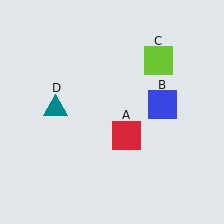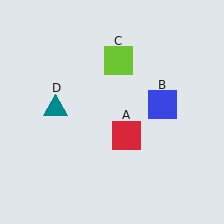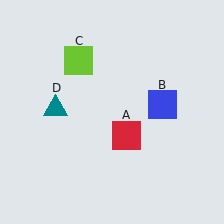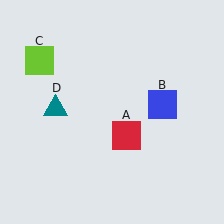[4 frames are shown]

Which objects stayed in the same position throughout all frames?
Red square (object A) and blue square (object B) and teal triangle (object D) remained stationary.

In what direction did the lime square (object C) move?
The lime square (object C) moved left.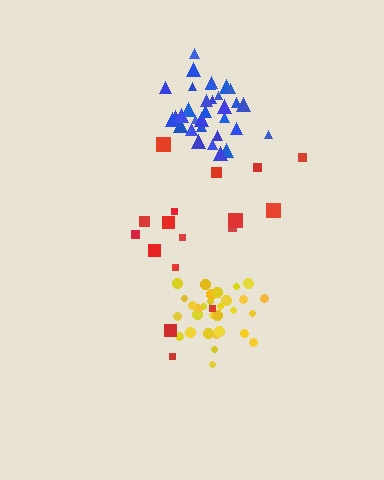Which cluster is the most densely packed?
Yellow.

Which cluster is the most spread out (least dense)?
Red.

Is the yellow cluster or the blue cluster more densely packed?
Yellow.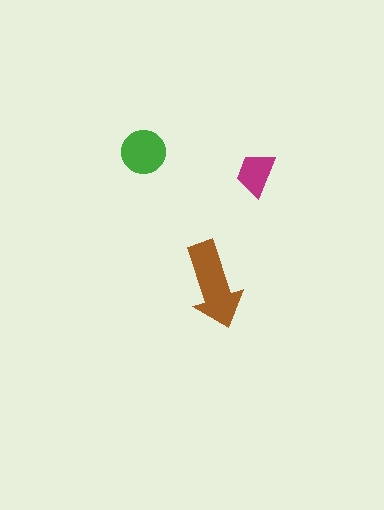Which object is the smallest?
The magenta trapezoid.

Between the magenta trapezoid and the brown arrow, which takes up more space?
The brown arrow.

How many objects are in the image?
There are 3 objects in the image.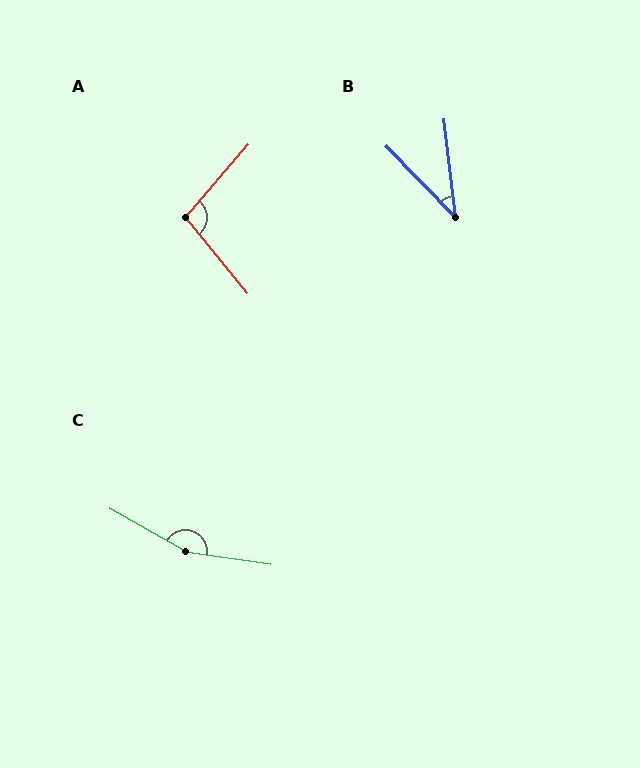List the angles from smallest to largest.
B (38°), A (100°), C (159°).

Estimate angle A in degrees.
Approximately 100 degrees.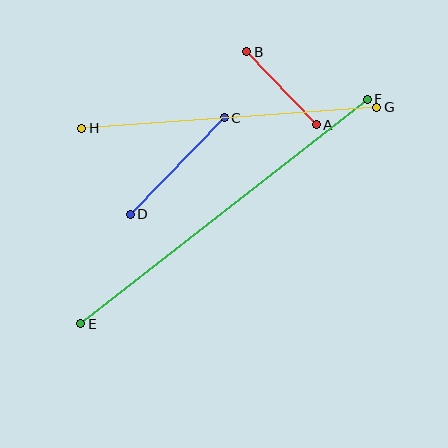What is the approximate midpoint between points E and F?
The midpoint is at approximately (224, 212) pixels.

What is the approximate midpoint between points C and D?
The midpoint is at approximately (177, 166) pixels.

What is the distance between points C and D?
The distance is approximately 135 pixels.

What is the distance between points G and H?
The distance is approximately 296 pixels.